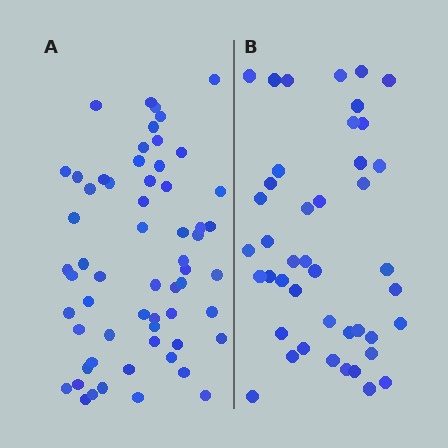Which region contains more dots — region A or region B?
Region A (the left region) has more dots.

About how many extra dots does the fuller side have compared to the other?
Region A has approximately 15 more dots than region B.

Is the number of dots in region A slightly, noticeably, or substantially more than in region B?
Region A has noticeably more, but not dramatically so. The ratio is roughly 1.4 to 1.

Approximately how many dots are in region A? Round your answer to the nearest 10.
About 60 dots.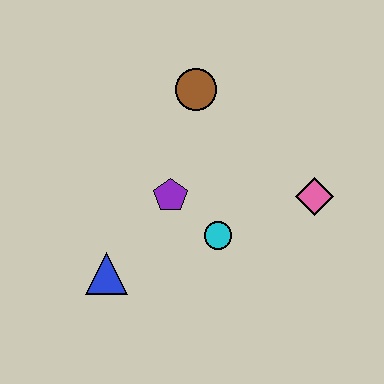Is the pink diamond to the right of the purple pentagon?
Yes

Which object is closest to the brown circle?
The purple pentagon is closest to the brown circle.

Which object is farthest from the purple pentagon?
The pink diamond is farthest from the purple pentagon.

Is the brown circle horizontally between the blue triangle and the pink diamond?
Yes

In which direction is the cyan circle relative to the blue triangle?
The cyan circle is to the right of the blue triangle.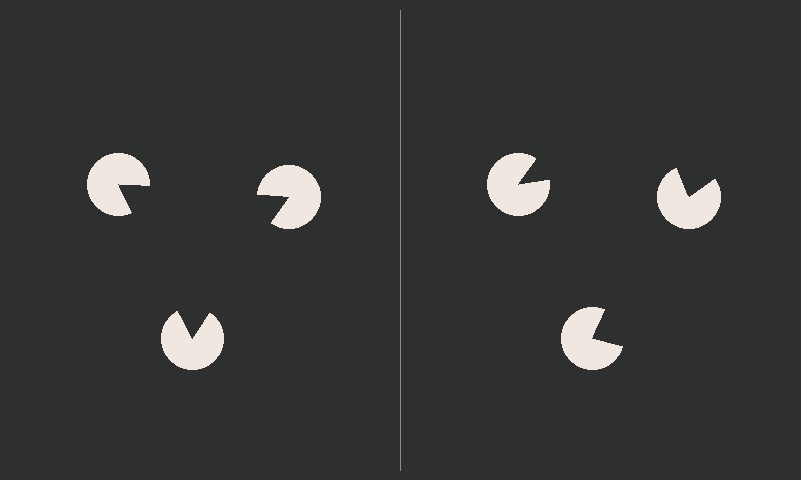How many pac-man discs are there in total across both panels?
6 — 3 on each side.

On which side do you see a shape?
An illusory triangle appears on the left side. On the right side the wedge cuts are rotated, so no coherent shape forms.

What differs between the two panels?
The pac-man discs are positioned identically on both sides; only the wedge orientations differ. On the left they align to a triangle; on the right they are misaligned.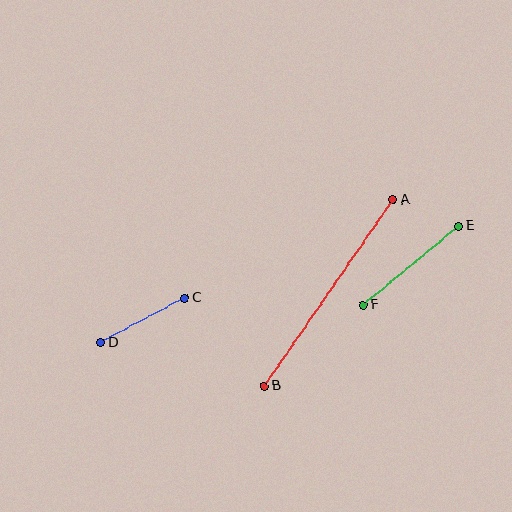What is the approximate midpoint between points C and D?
The midpoint is at approximately (143, 320) pixels.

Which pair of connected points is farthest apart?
Points A and B are farthest apart.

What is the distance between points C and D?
The distance is approximately 95 pixels.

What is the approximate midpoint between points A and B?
The midpoint is at approximately (329, 293) pixels.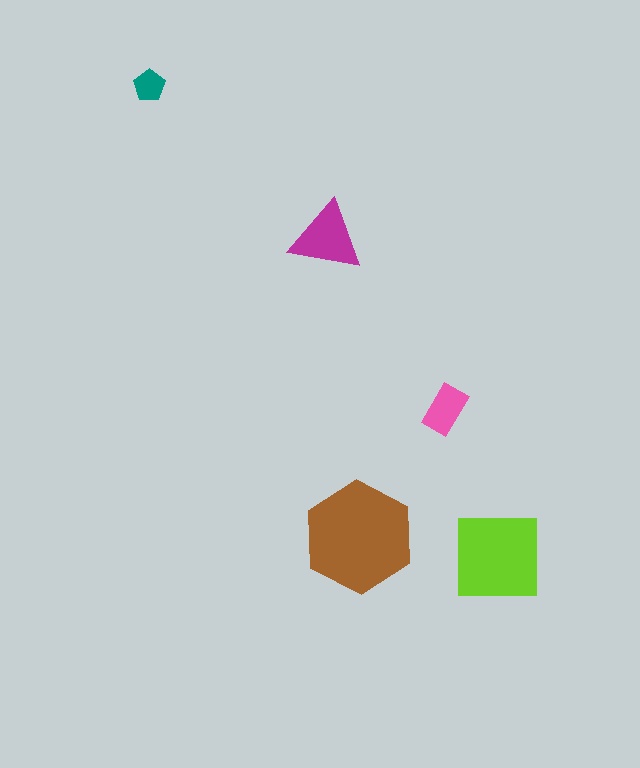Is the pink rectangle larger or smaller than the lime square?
Smaller.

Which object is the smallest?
The teal pentagon.